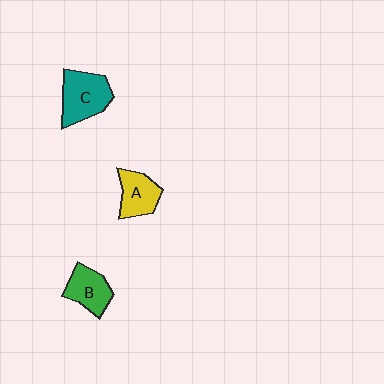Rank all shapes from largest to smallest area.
From largest to smallest: C (teal), B (green), A (yellow).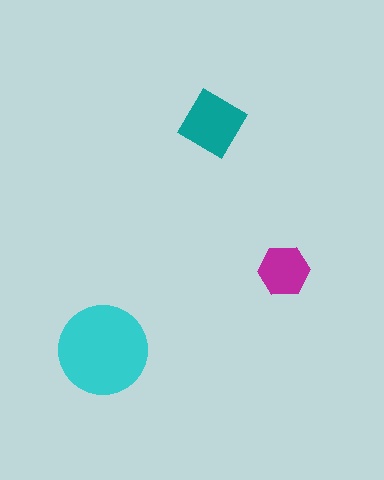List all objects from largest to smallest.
The cyan circle, the teal diamond, the magenta hexagon.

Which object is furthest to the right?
The magenta hexagon is rightmost.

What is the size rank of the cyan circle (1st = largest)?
1st.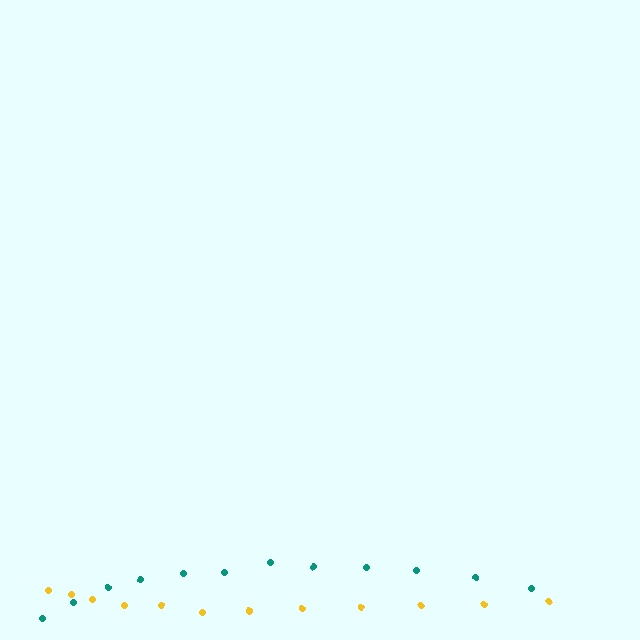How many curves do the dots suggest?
There are 2 distinct paths.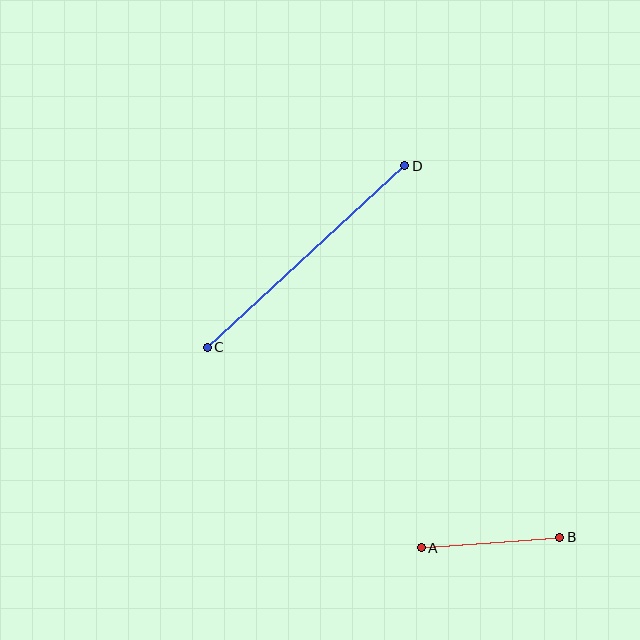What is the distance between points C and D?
The distance is approximately 268 pixels.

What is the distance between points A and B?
The distance is approximately 139 pixels.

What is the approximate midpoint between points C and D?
The midpoint is at approximately (306, 257) pixels.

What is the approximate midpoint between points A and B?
The midpoint is at approximately (491, 542) pixels.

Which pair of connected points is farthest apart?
Points C and D are farthest apart.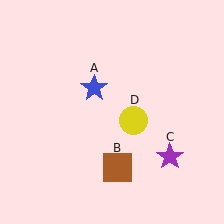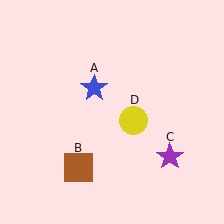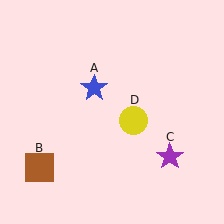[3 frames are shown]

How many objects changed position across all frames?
1 object changed position: brown square (object B).